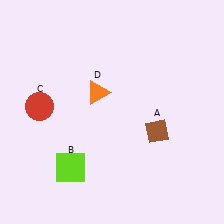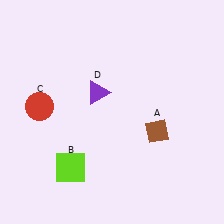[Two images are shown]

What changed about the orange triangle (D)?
In Image 1, D is orange. In Image 2, it changed to purple.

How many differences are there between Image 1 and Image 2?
There is 1 difference between the two images.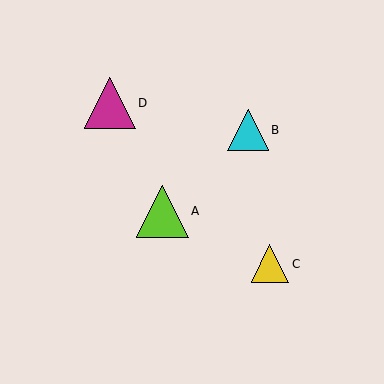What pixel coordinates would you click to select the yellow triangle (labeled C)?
Click at (270, 264) to select the yellow triangle C.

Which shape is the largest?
The lime triangle (labeled A) is the largest.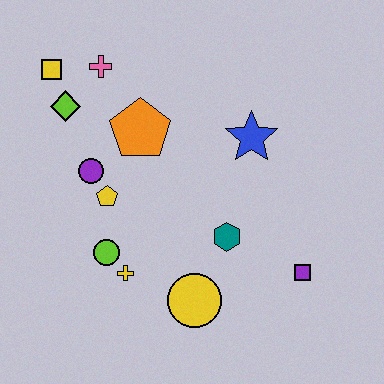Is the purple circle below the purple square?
No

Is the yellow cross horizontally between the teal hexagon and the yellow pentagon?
Yes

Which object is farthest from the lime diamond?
The purple square is farthest from the lime diamond.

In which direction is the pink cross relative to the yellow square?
The pink cross is to the right of the yellow square.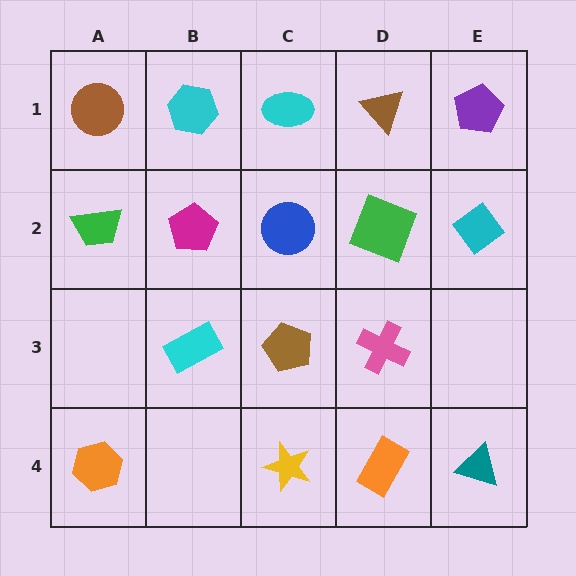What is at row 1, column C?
A cyan ellipse.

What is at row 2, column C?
A blue circle.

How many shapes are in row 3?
3 shapes.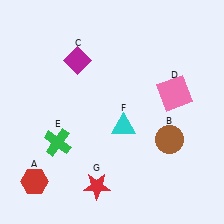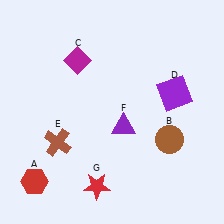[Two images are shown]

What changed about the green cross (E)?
In Image 1, E is green. In Image 2, it changed to brown.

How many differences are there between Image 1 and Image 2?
There are 3 differences between the two images.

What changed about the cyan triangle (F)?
In Image 1, F is cyan. In Image 2, it changed to purple.